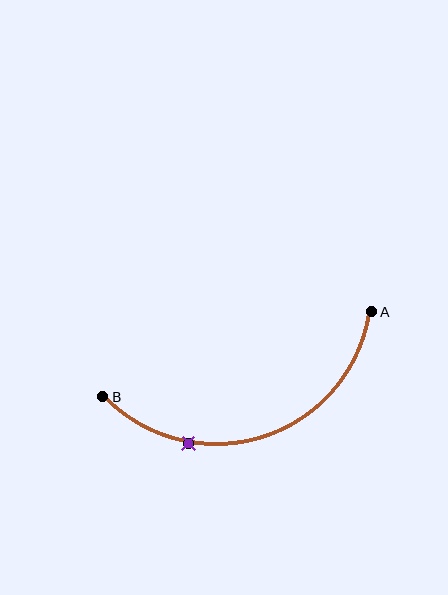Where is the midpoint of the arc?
The arc midpoint is the point on the curve farthest from the straight line joining A and B. It sits below that line.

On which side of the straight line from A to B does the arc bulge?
The arc bulges below the straight line connecting A and B.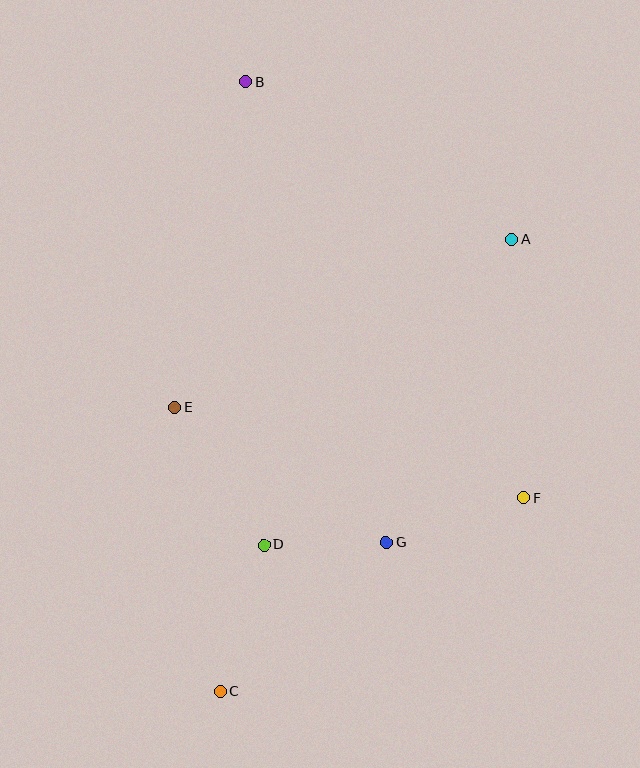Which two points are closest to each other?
Points D and G are closest to each other.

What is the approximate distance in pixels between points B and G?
The distance between B and G is approximately 482 pixels.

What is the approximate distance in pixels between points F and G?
The distance between F and G is approximately 145 pixels.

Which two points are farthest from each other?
Points B and C are farthest from each other.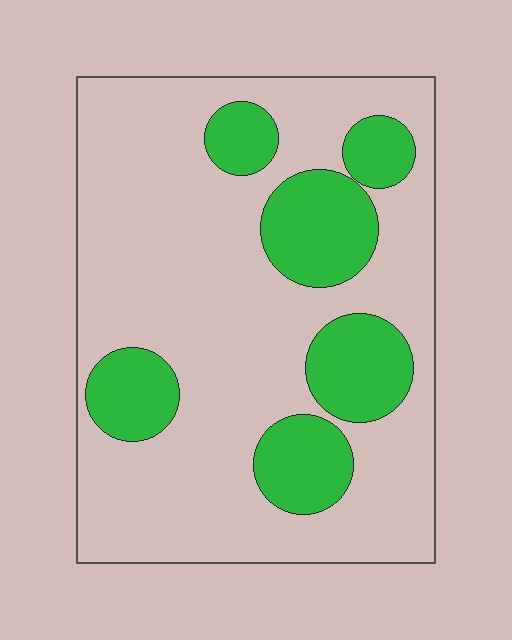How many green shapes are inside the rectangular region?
6.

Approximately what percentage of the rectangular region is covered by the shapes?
Approximately 25%.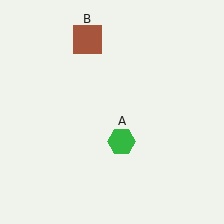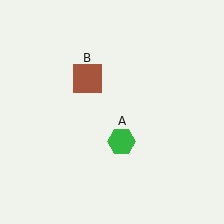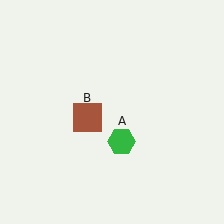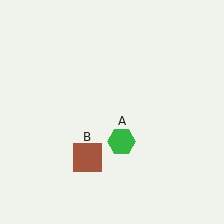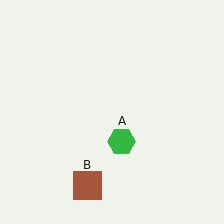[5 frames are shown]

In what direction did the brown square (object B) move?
The brown square (object B) moved down.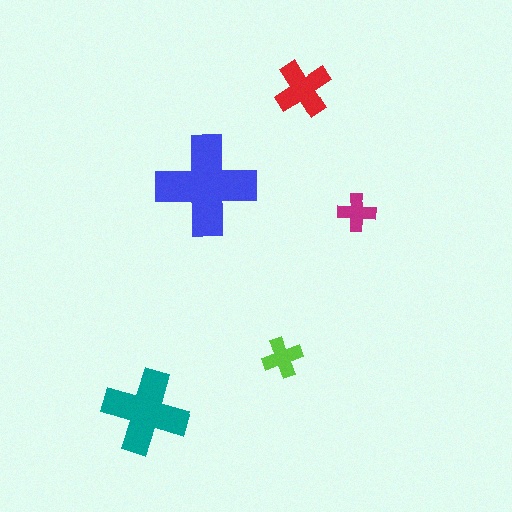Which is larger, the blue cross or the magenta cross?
The blue one.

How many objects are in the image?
There are 5 objects in the image.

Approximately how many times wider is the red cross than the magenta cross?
About 1.5 times wider.